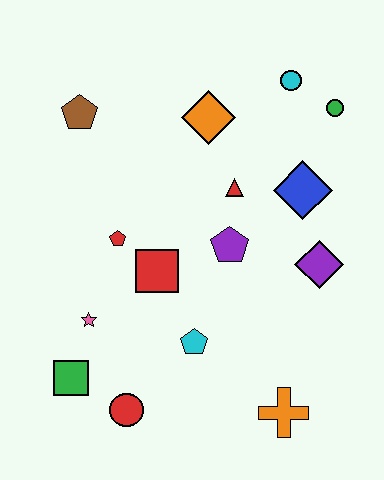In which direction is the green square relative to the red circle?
The green square is to the left of the red circle.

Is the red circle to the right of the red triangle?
No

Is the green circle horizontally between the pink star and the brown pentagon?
No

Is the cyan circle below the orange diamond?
No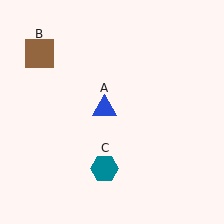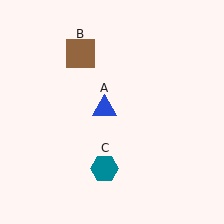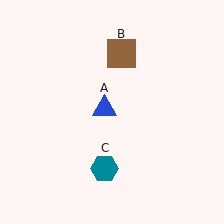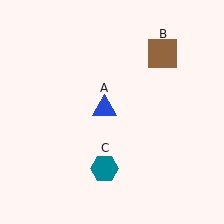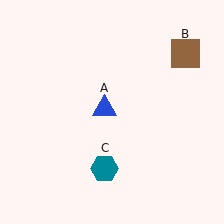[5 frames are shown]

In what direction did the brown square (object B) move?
The brown square (object B) moved right.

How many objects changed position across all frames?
1 object changed position: brown square (object B).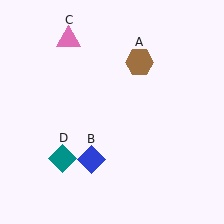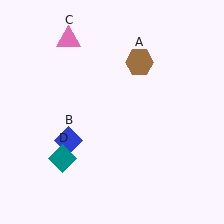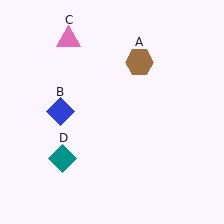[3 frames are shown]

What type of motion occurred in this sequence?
The blue diamond (object B) rotated clockwise around the center of the scene.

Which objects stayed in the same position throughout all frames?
Brown hexagon (object A) and pink triangle (object C) and teal diamond (object D) remained stationary.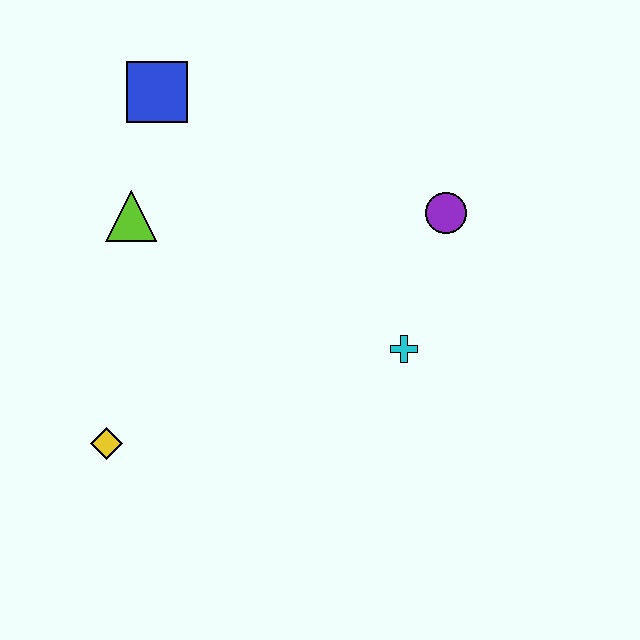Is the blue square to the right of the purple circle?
No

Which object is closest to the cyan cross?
The purple circle is closest to the cyan cross.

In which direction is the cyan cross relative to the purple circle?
The cyan cross is below the purple circle.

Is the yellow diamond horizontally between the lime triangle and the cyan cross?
No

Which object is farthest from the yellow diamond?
The purple circle is farthest from the yellow diamond.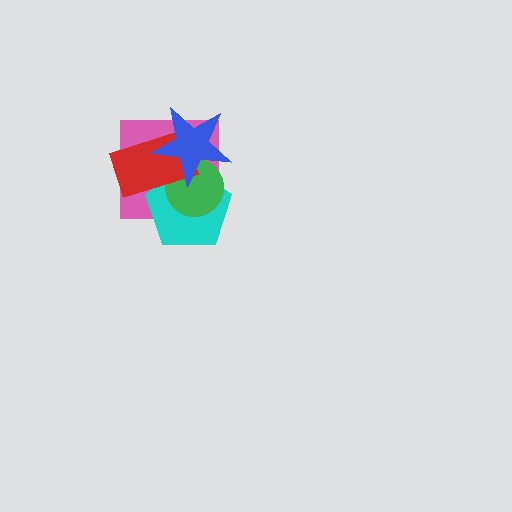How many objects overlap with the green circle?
4 objects overlap with the green circle.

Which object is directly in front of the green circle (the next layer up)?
The red rectangle is directly in front of the green circle.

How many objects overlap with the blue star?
4 objects overlap with the blue star.